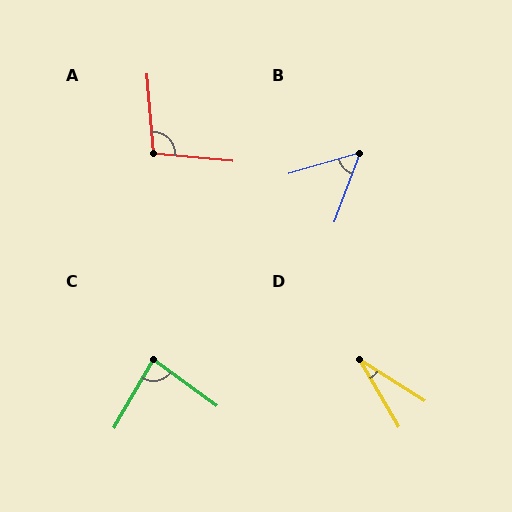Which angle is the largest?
A, at approximately 101 degrees.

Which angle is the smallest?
D, at approximately 28 degrees.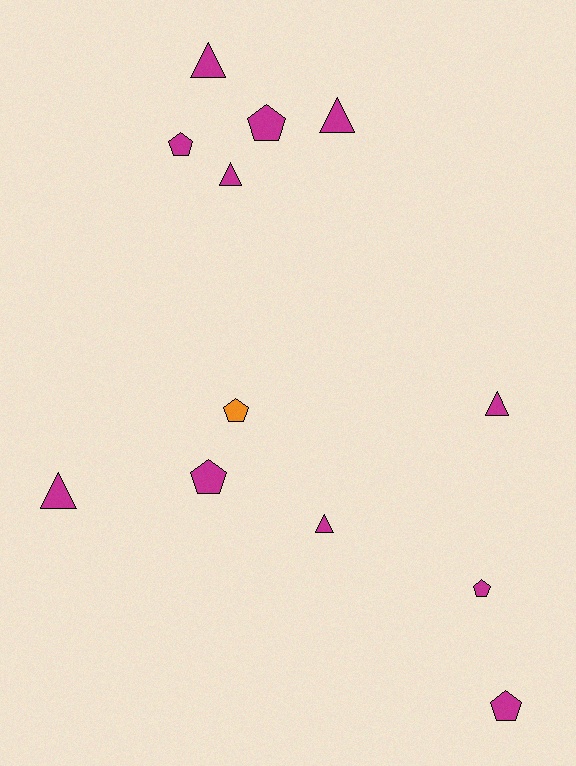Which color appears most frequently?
Magenta, with 11 objects.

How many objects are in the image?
There are 12 objects.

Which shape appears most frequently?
Triangle, with 6 objects.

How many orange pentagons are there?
There is 1 orange pentagon.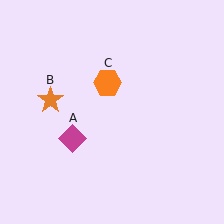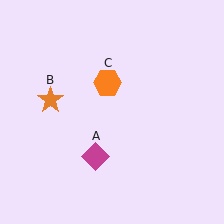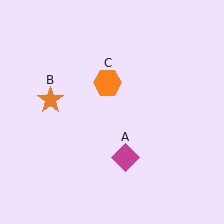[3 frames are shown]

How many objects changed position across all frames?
1 object changed position: magenta diamond (object A).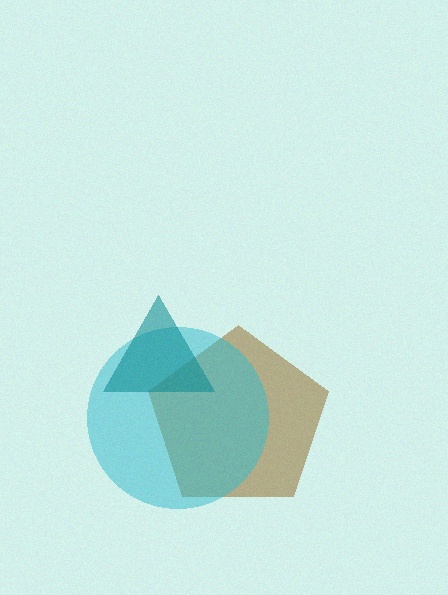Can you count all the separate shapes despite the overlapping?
Yes, there are 3 separate shapes.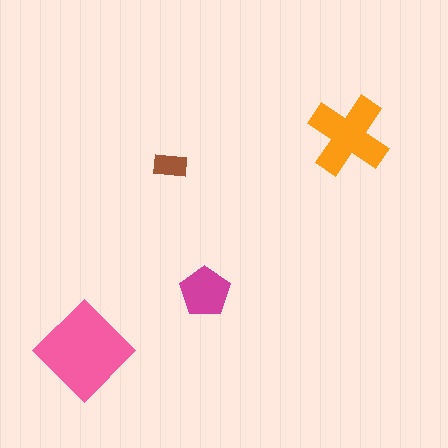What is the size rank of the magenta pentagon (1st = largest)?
3rd.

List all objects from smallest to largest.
The brown rectangle, the magenta pentagon, the orange cross, the pink diamond.